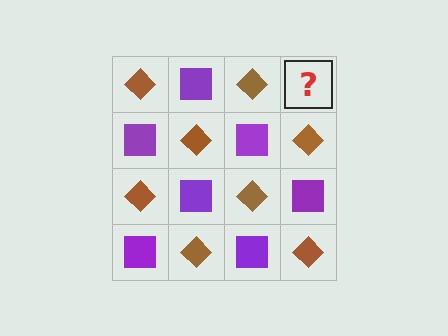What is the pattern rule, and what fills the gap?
The rule is that it alternates brown diamond and purple square in a checkerboard pattern. The gap should be filled with a purple square.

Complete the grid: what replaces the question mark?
The question mark should be replaced with a purple square.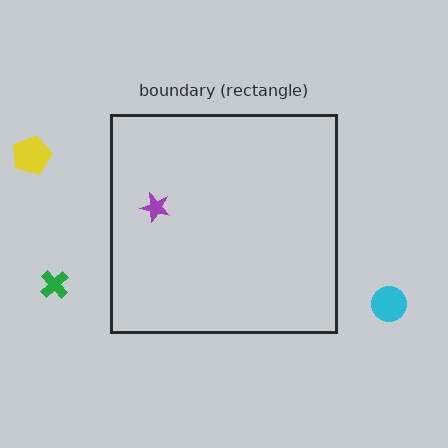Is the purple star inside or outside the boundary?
Inside.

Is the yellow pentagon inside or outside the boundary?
Outside.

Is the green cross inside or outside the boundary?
Outside.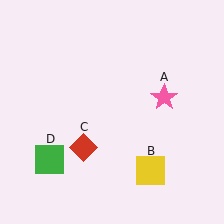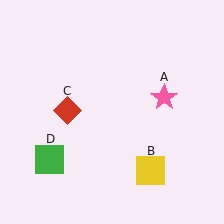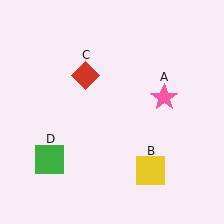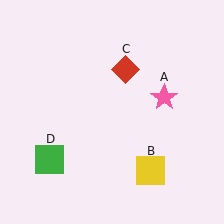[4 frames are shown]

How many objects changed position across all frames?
1 object changed position: red diamond (object C).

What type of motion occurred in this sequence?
The red diamond (object C) rotated clockwise around the center of the scene.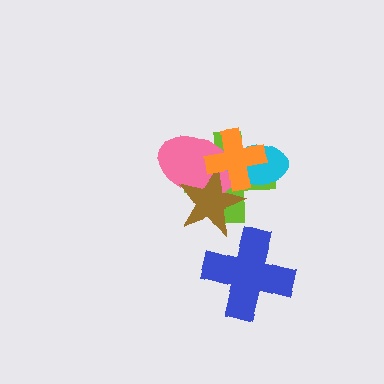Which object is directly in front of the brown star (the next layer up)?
The cyan ellipse is directly in front of the brown star.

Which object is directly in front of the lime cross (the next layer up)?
The pink ellipse is directly in front of the lime cross.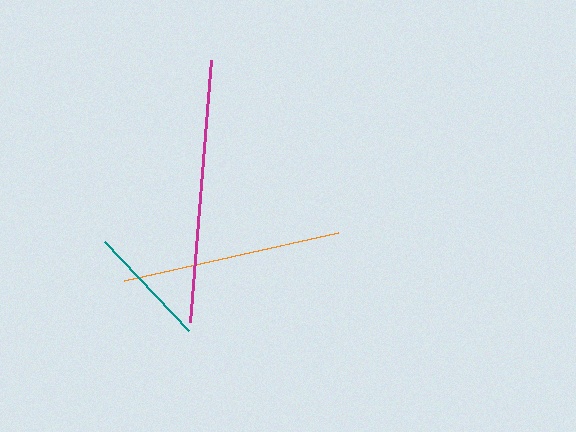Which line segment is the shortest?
The teal line is the shortest at approximately 123 pixels.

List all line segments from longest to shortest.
From longest to shortest: magenta, orange, teal.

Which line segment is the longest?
The magenta line is the longest at approximately 262 pixels.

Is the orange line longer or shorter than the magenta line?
The magenta line is longer than the orange line.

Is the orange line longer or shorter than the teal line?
The orange line is longer than the teal line.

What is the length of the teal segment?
The teal segment is approximately 123 pixels long.